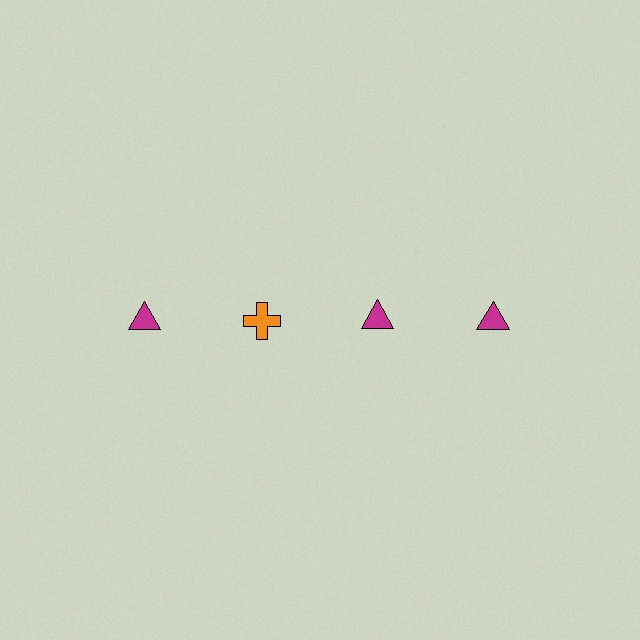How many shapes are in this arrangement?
There are 4 shapes arranged in a grid pattern.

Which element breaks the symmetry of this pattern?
The orange cross in the top row, second from left column breaks the symmetry. All other shapes are magenta triangles.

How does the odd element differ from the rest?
It differs in both color (orange instead of magenta) and shape (cross instead of triangle).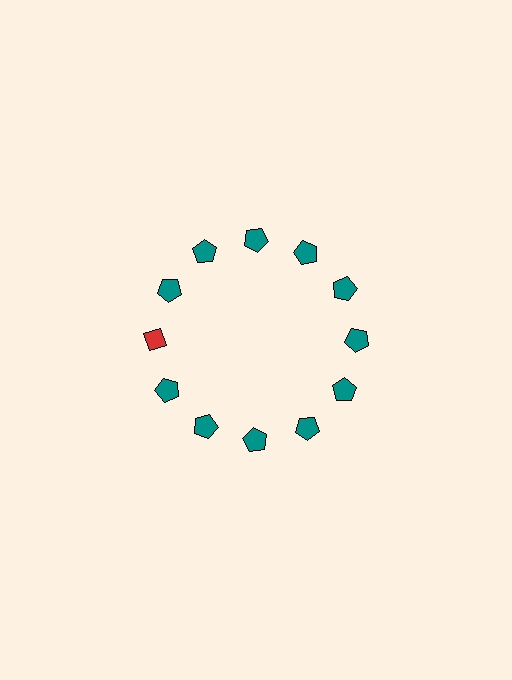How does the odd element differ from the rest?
It differs in both color (red instead of teal) and shape (diamond instead of pentagon).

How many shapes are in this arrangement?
There are 12 shapes arranged in a ring pattern.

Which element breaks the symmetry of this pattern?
The red diamond at roughly the 9 o'clock position breaks the symmetry. All other shapes are teal pentagons.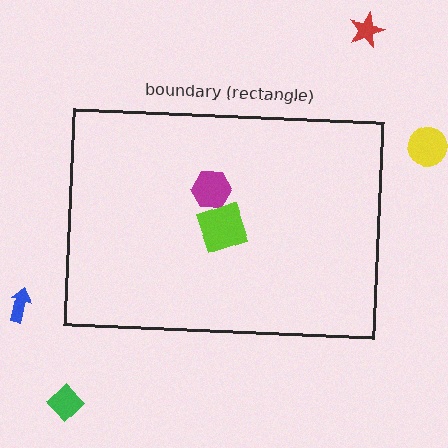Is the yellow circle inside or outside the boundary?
Outside.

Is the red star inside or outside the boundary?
Outside.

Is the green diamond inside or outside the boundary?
Outside.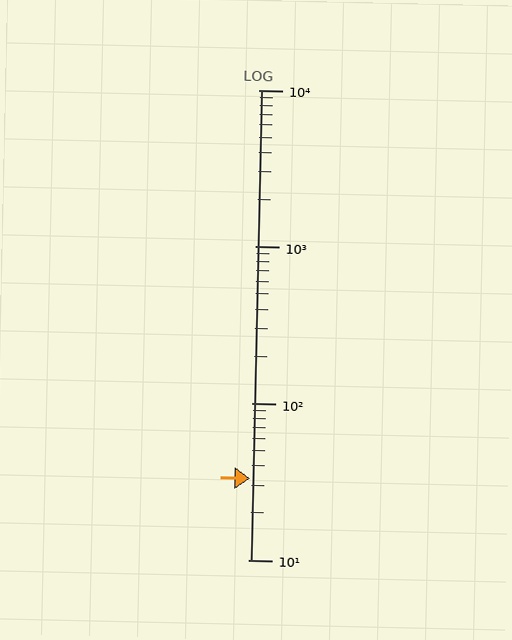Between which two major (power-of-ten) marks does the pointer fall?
The pointer is between 10 and 100.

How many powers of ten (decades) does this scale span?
The scale spans 3 decades, from 10 to 10000.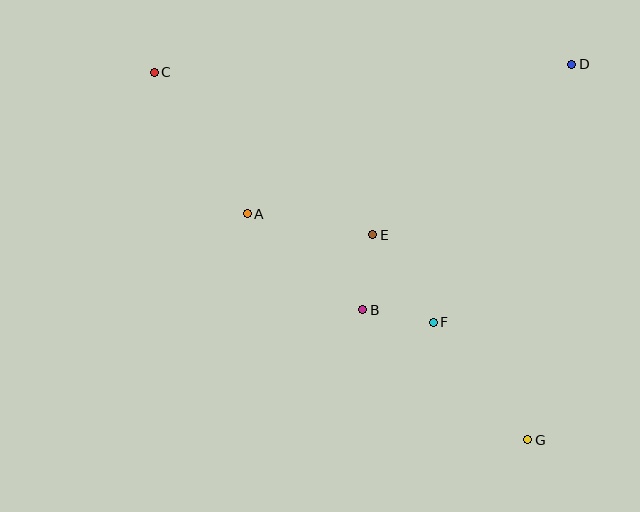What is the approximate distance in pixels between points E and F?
The distance between E and F is approximately 107 pixels.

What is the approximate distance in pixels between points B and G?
The distance between B and G is approximately 210 pixels.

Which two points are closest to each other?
Points B and F are closest to each other.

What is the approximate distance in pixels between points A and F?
The distance between A and F is approximately 216 pixels.